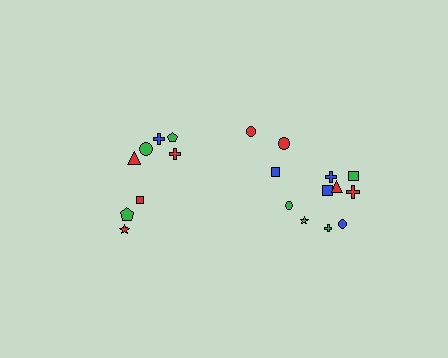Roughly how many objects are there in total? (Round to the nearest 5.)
Roughly 20 objects in total.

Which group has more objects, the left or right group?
The right group.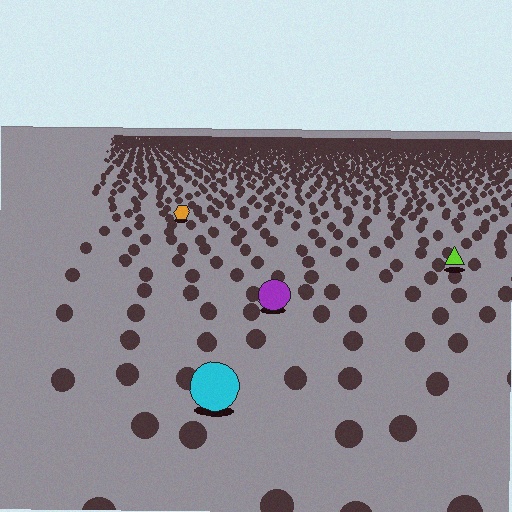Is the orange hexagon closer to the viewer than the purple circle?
No. The purple circle is closer — you can tell from the texture gradient: the ground texture is coarser near it.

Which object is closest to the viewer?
The cyan circle is closest. The texture marks near it are larger and more spread out.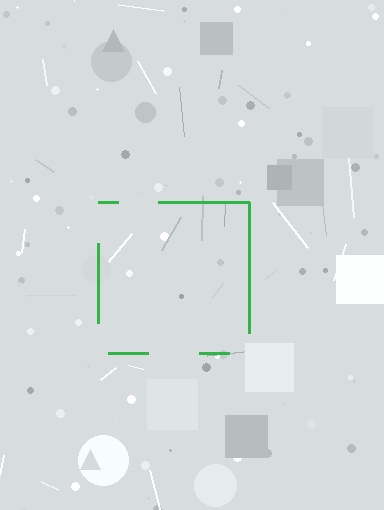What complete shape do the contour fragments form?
The contour fragments form a square.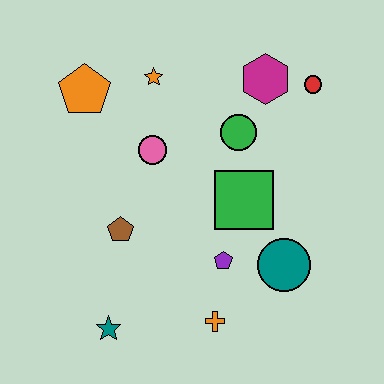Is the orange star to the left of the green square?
Yes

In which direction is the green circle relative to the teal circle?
The green circle is above the teal circle.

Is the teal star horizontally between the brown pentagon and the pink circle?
No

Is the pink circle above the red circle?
No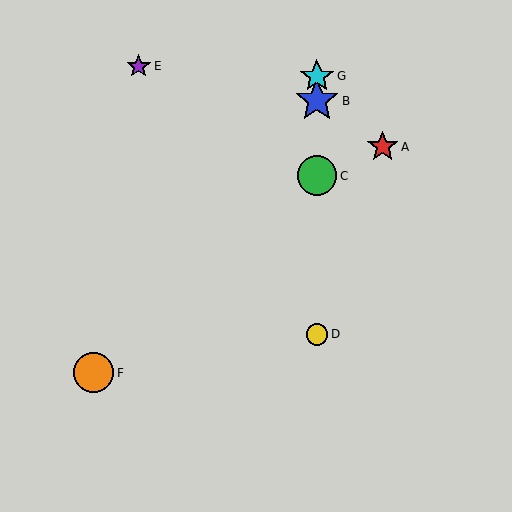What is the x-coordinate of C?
Object C is at x≈317.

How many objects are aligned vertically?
4 objects (B, C, D, G) are aligned vertically.